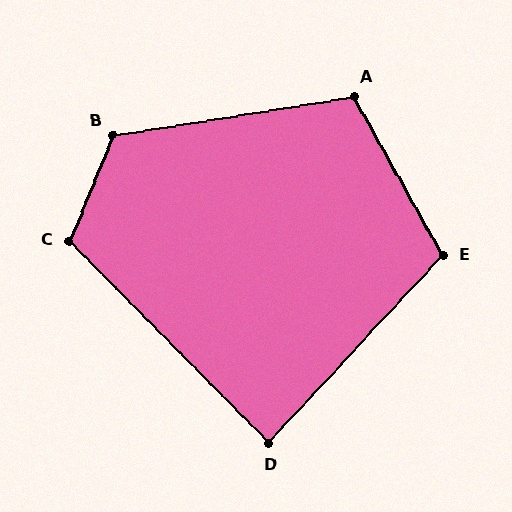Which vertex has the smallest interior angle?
D, at approximately 88 degrees.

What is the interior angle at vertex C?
Approximately 113 degrees (obtuse).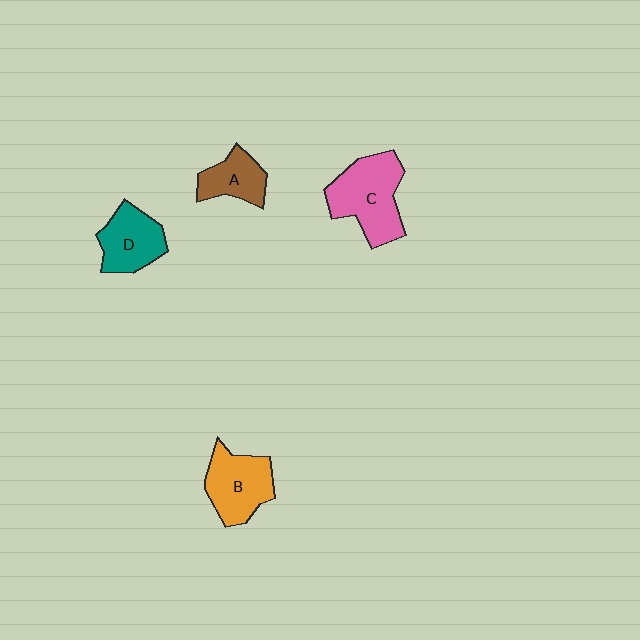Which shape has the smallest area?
Shape A (brown).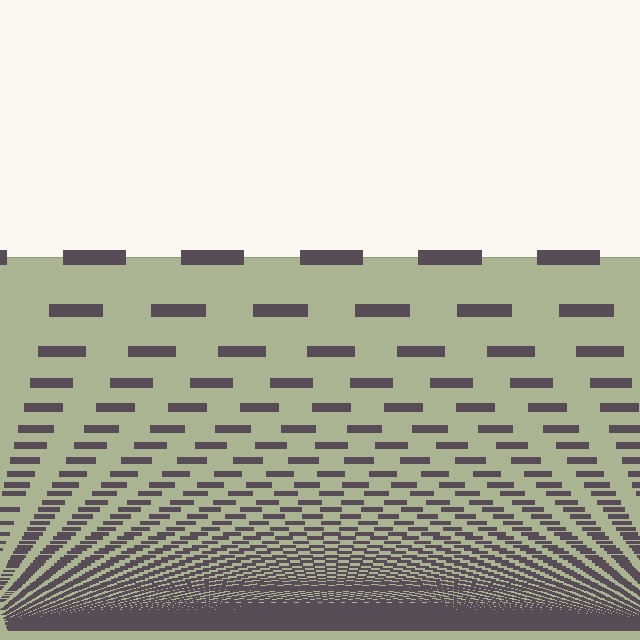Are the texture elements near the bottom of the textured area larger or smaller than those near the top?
Smaller. The gradient is inverted — elements near the bottom are smaller and denser.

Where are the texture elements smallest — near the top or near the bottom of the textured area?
Near the bottom.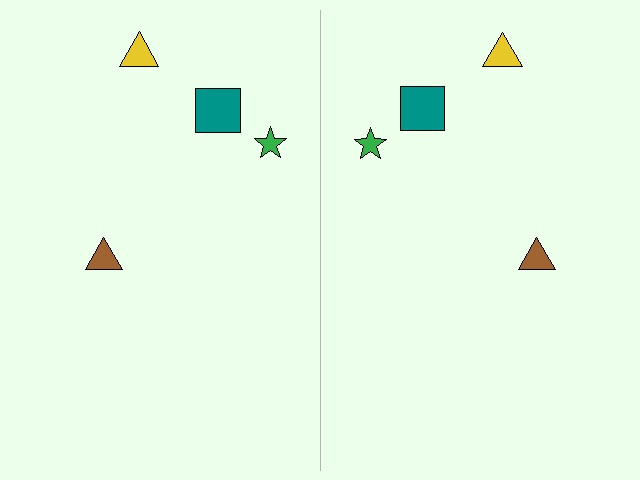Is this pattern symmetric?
Yes, this pattern has bilateral (reflection) symmetry.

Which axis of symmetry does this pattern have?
The pattern has a vertical axis of symmetry running through the center of the image.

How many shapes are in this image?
There are 8 shapes in this image.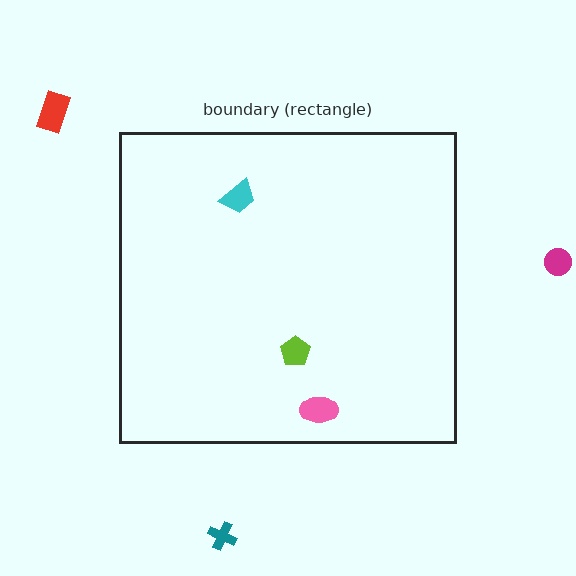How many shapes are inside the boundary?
3 inside, 3 outside.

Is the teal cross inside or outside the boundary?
Outside.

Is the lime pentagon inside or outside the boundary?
Inside.